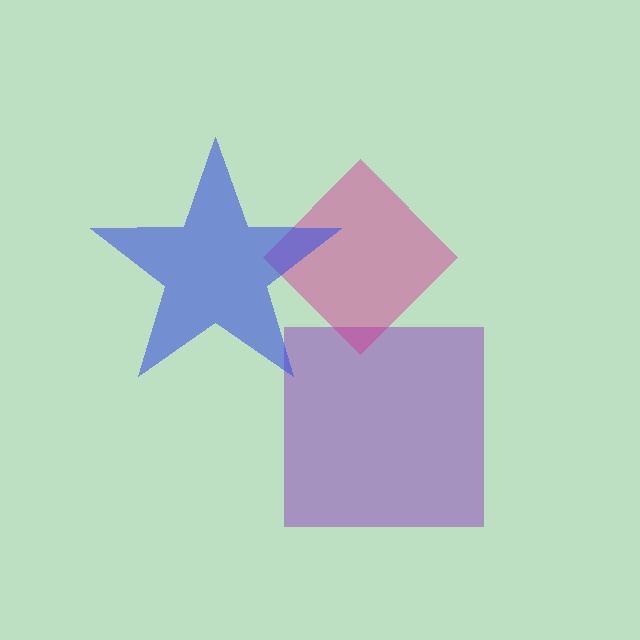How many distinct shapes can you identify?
There are 3 distinct shapes: a purple square, a magenta diamond, a blue star.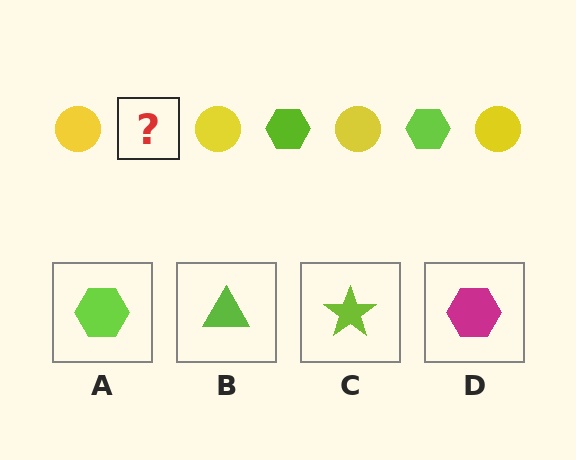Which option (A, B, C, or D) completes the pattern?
A.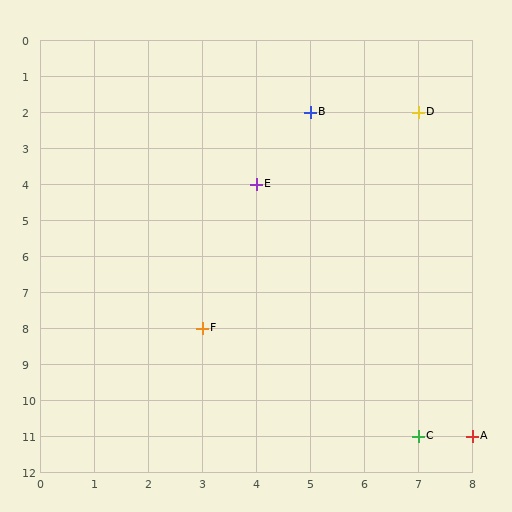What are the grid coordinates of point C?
Point C is at grid coordinates (7, 11).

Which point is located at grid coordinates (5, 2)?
Point B is at (5, 2).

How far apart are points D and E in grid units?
Points D and E are 3 columns and 2 rows apart (about 3.6 grid units diagonally).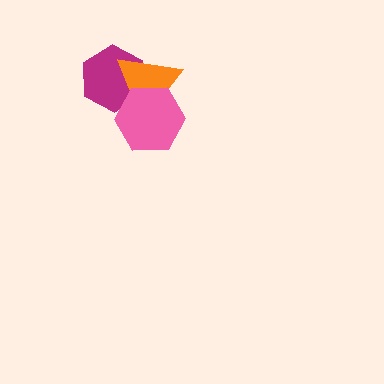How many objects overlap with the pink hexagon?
2 objects overlap with the pink hexagon.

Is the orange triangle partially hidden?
Yes, it is partially covered by another shape.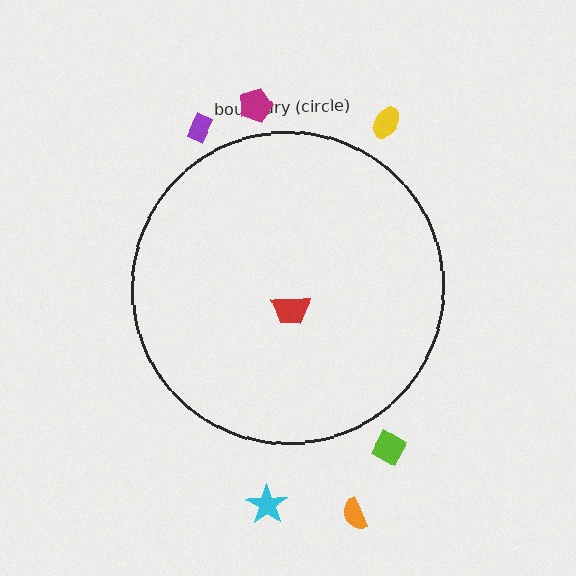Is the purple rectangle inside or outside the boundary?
Outside.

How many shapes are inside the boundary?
1 inside, 6 outside.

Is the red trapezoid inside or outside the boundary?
Inside.